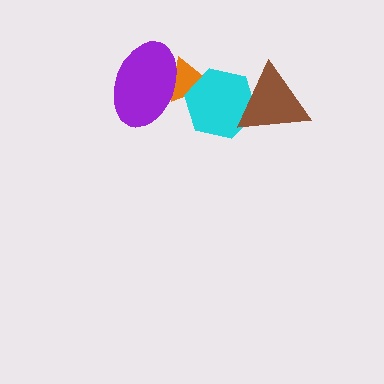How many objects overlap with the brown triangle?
1 object overlaps with the brown triangle.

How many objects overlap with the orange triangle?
2 objects overlap with the orange triangle.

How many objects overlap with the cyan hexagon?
2 objects overlap with the cyan hexagon.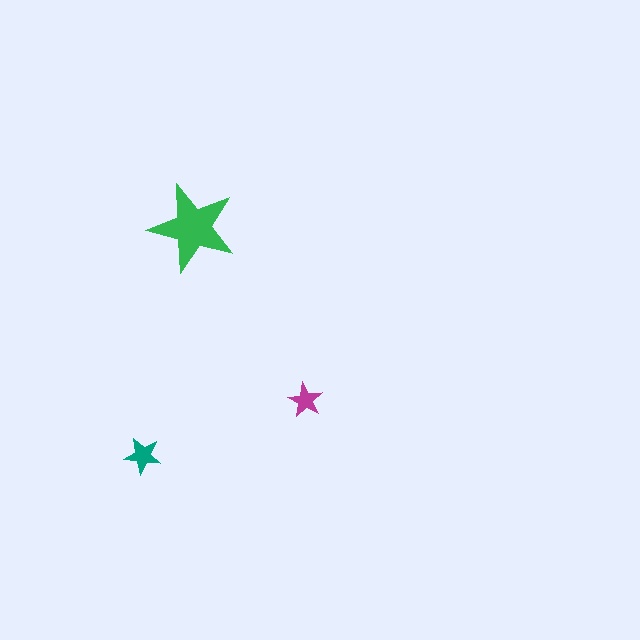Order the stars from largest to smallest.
the green one, the teal one, the magenta one.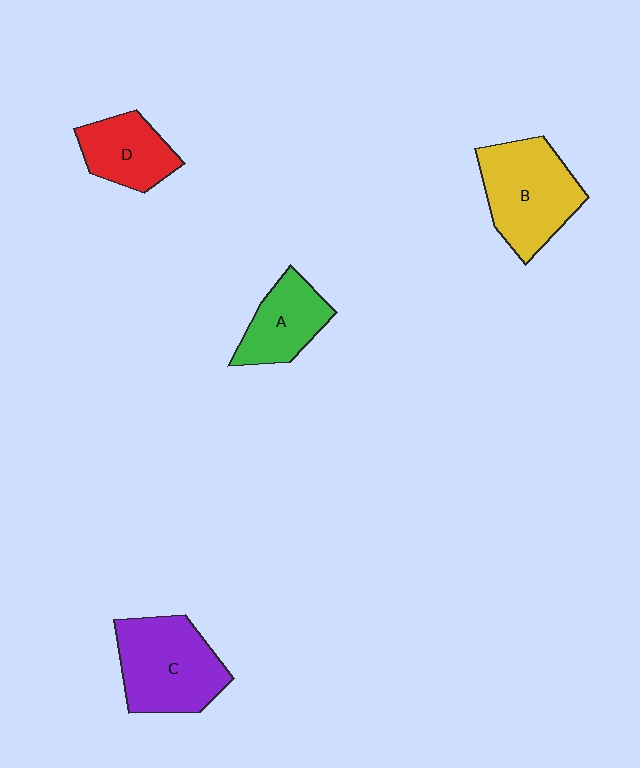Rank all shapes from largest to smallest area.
From largest to smallest: C (purple), B (yellow), A (green), D (red).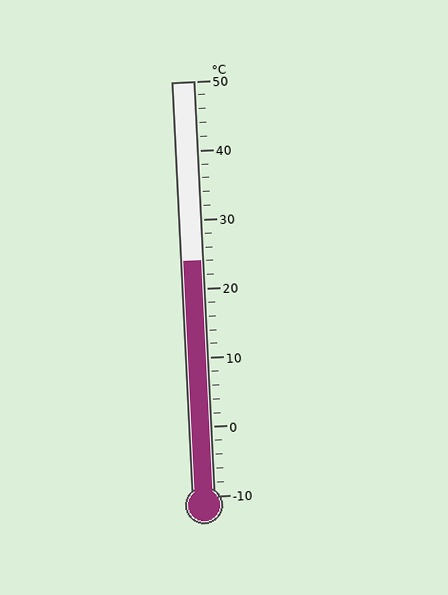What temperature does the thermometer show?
The thermometer shows approximately 24°C.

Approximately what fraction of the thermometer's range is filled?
The thermometer is filled to approximately 55% of its range.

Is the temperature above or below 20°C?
The temperature is above 20°C.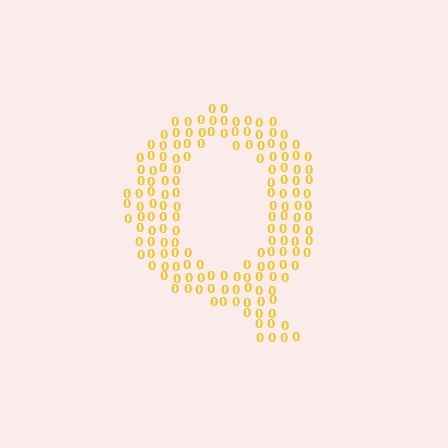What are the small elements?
The small elements are digit 0's.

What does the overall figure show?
The overall figure shows the letter Q.